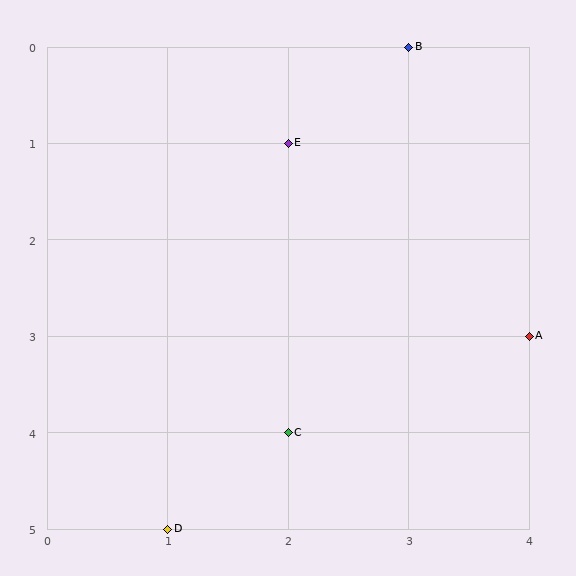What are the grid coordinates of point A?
Point A is at grid coordinates (4, 3).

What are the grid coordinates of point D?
Point D is at grid coordinates (1, 5).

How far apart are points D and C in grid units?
Points D and C are 1 column and 1 row apart (about 1.4 grid units diagonally).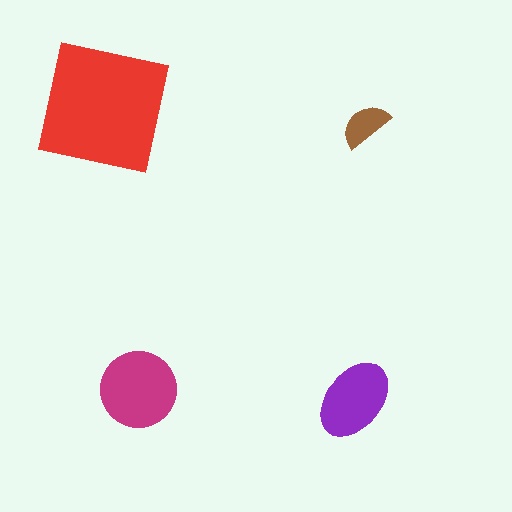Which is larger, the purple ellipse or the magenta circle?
The magenta circle.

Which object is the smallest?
The brown semicircle.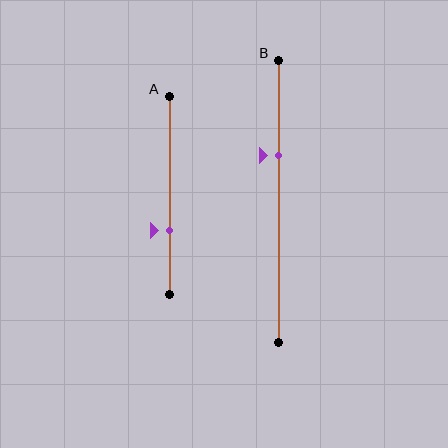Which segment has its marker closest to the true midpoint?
Segment B has its marker closest to the true midpoint.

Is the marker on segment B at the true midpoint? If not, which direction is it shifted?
No, the marker on segment B is shifted upward by about 16% of the segment length.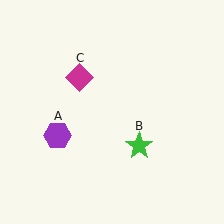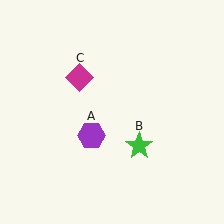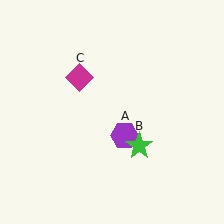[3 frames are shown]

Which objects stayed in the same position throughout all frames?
Green star (object B) and magenta diamond (object C) remained stationary.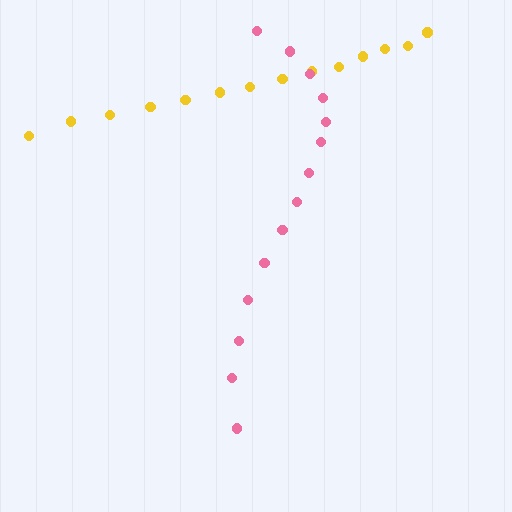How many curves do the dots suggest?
There are 2 distinct paths.